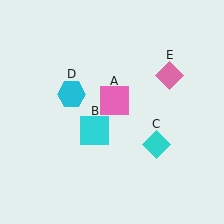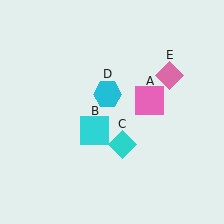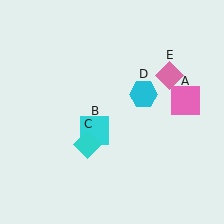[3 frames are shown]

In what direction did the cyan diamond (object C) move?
The cyan diamond (object C) moved left.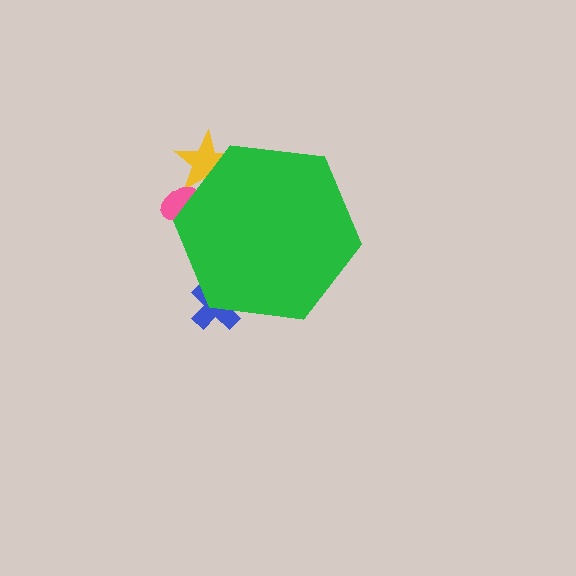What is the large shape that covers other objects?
A green hexagon.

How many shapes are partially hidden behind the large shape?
3 shapes are partially hidden.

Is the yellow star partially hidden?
Yes, the yellow star is partially hidden behind the green hexagon.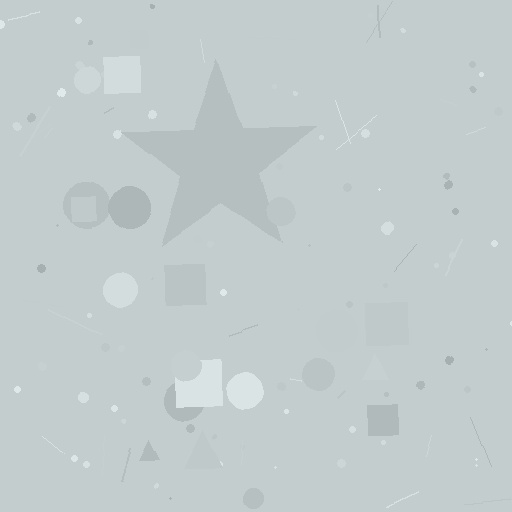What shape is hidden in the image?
A star is hidden in the image.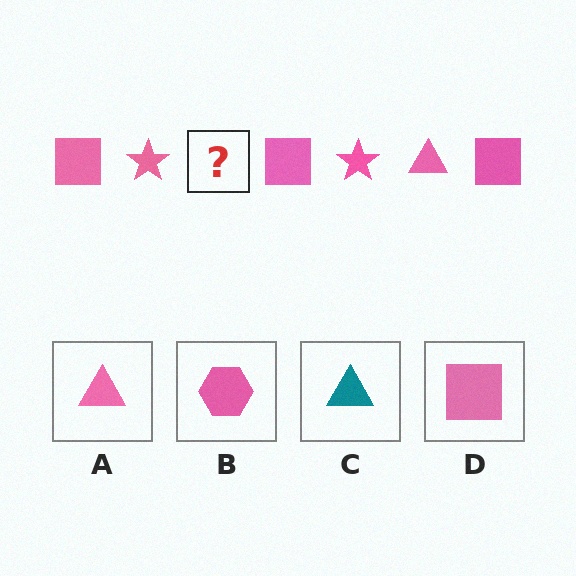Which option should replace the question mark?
Option A.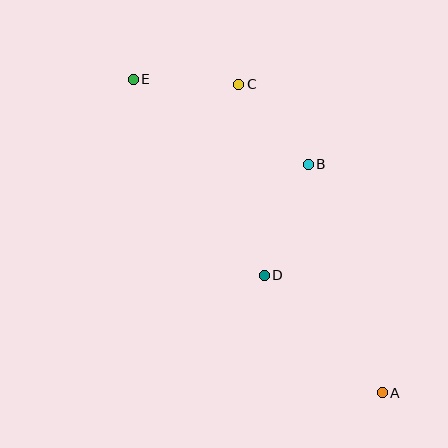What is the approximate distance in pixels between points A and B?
The distance between A and B is approximately 240 pixels.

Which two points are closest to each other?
Points B and C are closest to each other.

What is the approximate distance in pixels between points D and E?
The distance between D and E is approximately 235 pixels.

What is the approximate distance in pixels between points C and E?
The distance between C and E is approximately 106 pixels.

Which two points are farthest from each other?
Points A and E are farthest from each other.